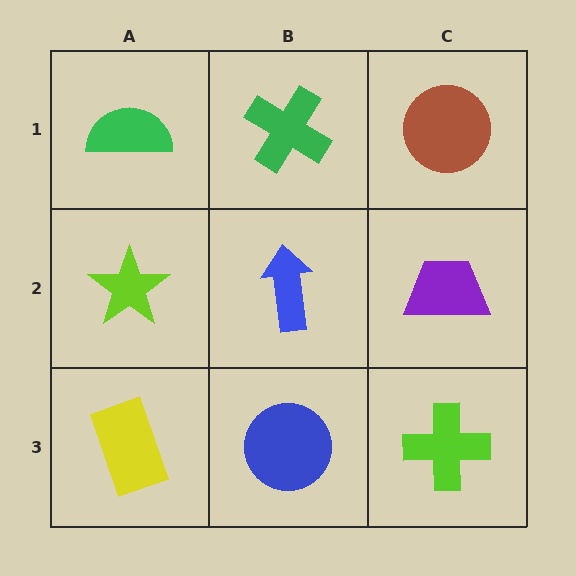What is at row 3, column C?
A lime cross.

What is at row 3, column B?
A blue circle.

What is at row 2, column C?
A purple trapezoid.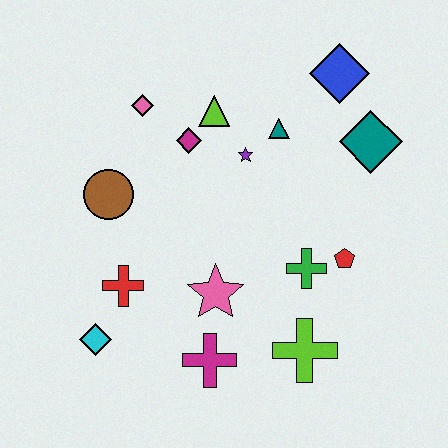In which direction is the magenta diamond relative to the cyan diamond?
The magenta diamond is above the cyan diamond.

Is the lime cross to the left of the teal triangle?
No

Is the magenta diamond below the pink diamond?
Yes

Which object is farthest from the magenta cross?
The blue diamond is farthest from the magenta cross.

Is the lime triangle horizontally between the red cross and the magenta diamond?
No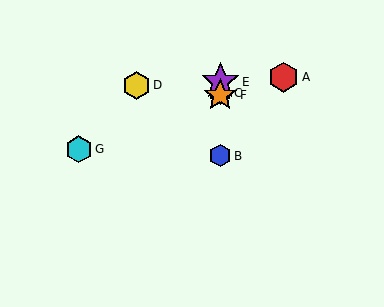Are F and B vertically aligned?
Yes, both are at x≈220.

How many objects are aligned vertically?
4 objects (B, C, E, F) are aligned vertically.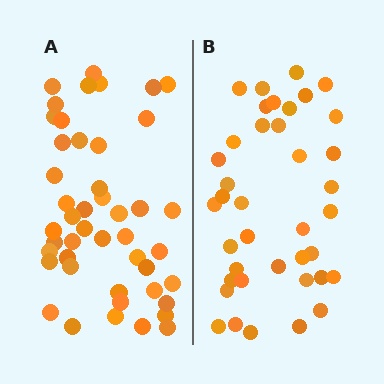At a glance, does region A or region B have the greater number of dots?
Region A (the left region) has more dots.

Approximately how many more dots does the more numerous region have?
Region A has roughly 8 or so more dots than region B.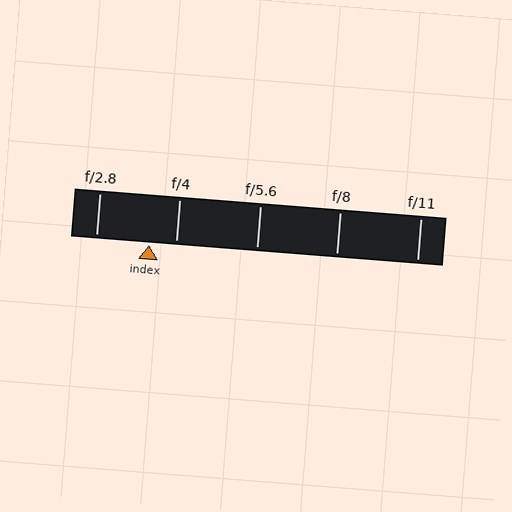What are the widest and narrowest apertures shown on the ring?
The widest aperture shown is f/2.8 and the narrowest is f/11.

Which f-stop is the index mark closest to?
The index mark is closest to f/4.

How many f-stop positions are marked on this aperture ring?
There are 5 f-stop positions marked.